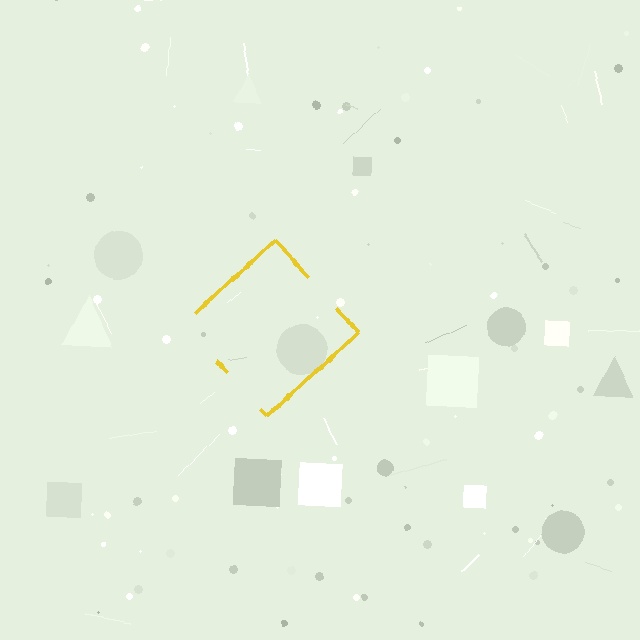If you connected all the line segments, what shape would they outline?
They would outline a diamond.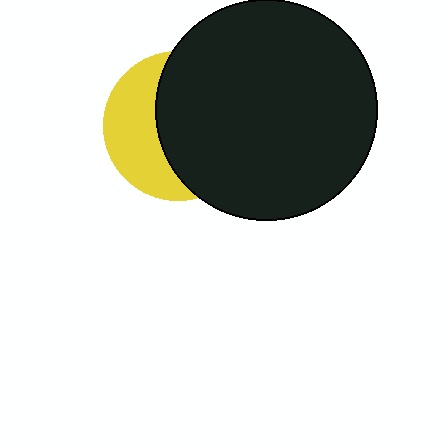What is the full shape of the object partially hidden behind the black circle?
The partially hidden object is a yellow circle.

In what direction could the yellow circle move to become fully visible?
The yellow circle could move left. That would shift it out from behind the black circle entirely.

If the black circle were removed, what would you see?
You would see the complete yellow circle.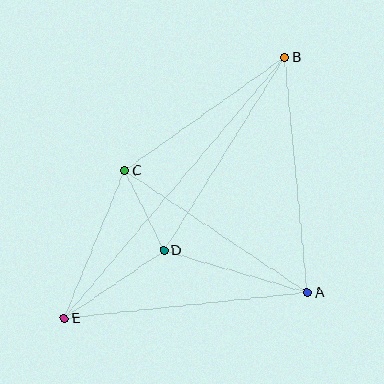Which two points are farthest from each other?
Points B and E are farthest from each other.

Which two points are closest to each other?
Points C and D are closest to each other.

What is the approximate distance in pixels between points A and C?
The distance between A and C is approximately 219 pixels.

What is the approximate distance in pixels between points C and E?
The distance between C and E is approximately 160 pixels.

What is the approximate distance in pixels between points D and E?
The distance between D and E is approximately 121 pixels.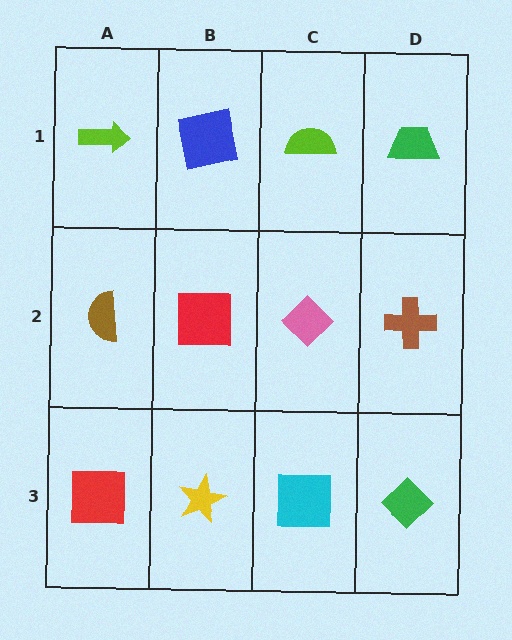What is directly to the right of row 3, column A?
A yellow star.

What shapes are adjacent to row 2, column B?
A blue square (row 1, column B), a yellow star (row 3, column B), a brown semicircle (row 2, column A), a pink diamond (row 2, column C).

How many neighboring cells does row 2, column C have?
4.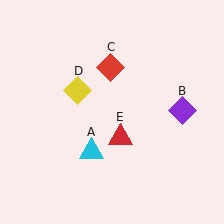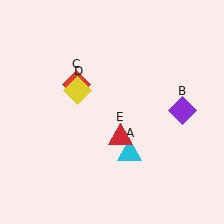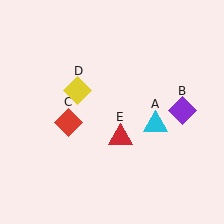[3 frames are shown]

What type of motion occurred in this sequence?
The cyan triangle (object A), red diamond (object C) rotated counterclockwise around the center of the scene.